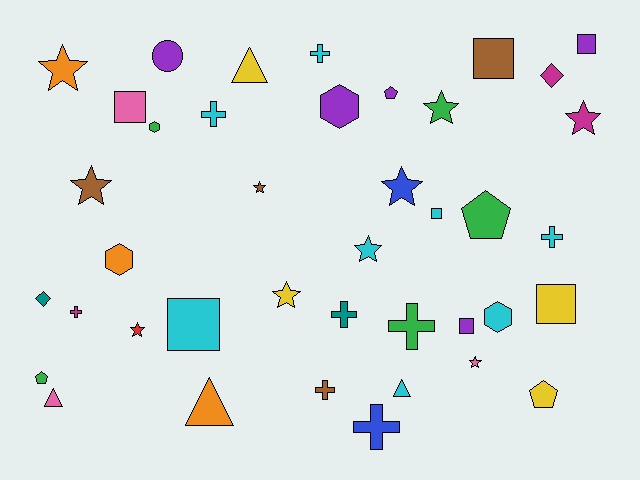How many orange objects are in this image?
There are 3 orange objects.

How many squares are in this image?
There are 7 squares.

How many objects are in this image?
There are 40 objects.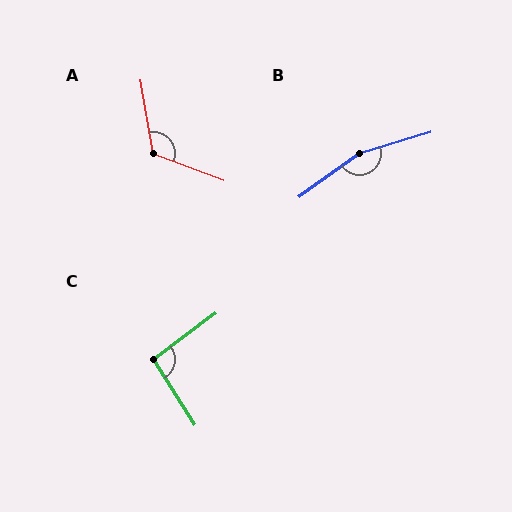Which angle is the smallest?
C, at approximately 94 degrees.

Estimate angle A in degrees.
Approximately 120 degrees.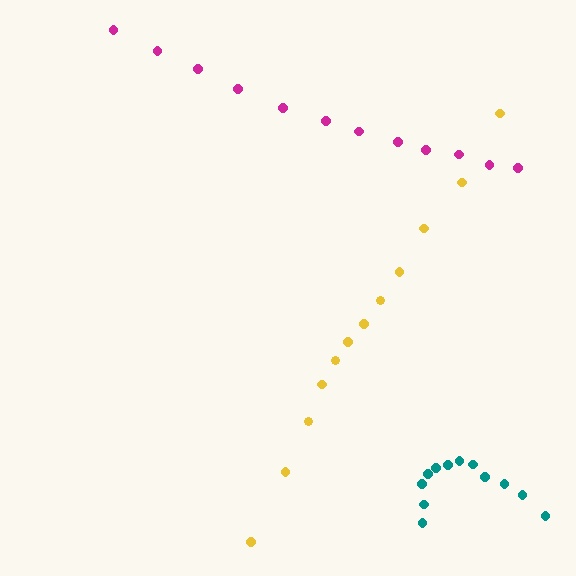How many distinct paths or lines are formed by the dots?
There are 3 distinct paths.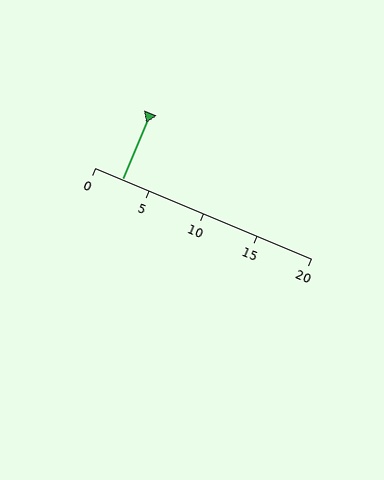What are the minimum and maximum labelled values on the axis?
The axis runs from 0 to 20.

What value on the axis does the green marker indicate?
The marker indicates approximately 2.5.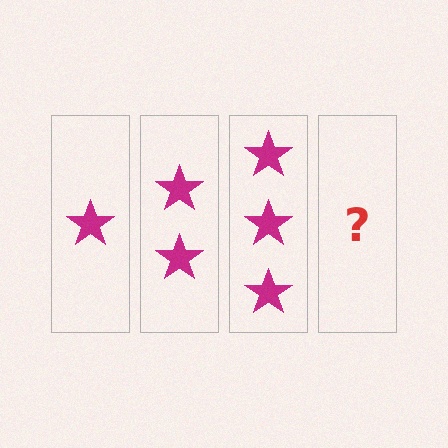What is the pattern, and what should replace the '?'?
The pattern is that each step adds one more star. The '?' should be 4 stars.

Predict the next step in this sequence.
The next step is 4 stars.